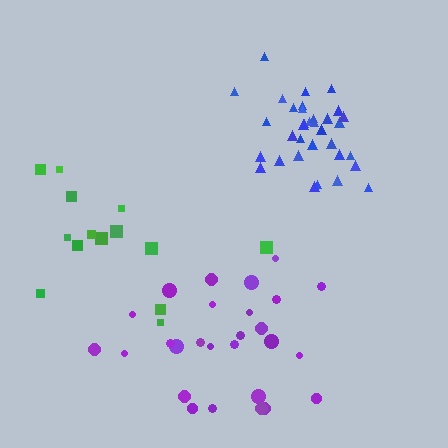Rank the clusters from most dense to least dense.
blue, purple, green.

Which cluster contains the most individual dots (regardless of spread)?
Blue (34).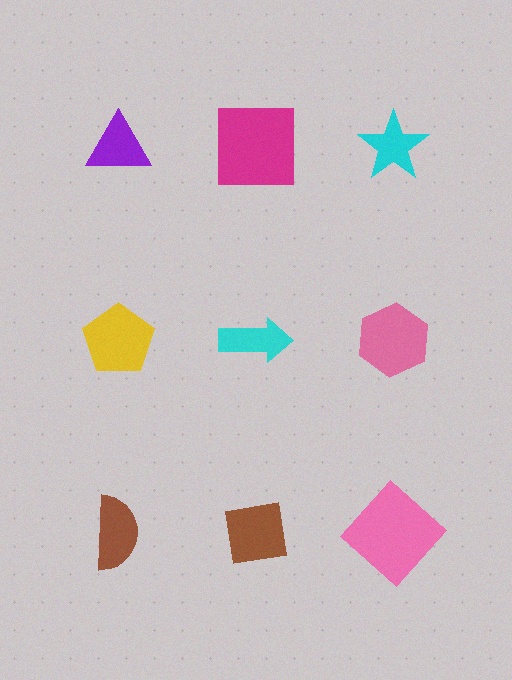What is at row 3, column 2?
A brown square.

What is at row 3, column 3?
A pink diamond.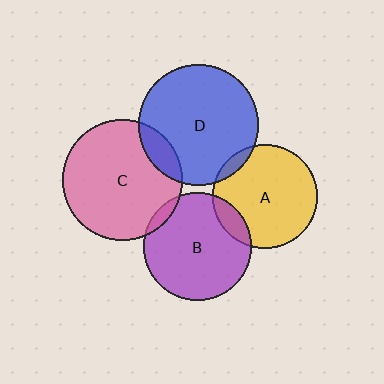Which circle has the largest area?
Circle C (pink).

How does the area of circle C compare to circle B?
Approximately 1.2 times.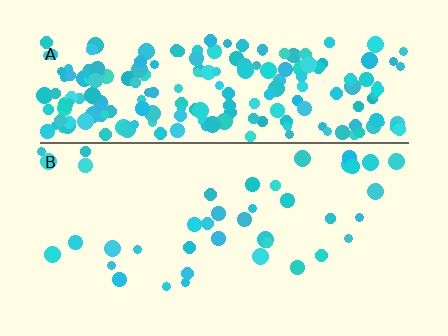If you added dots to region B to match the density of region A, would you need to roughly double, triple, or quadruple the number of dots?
Approximately quadruple.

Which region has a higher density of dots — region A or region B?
A (the top).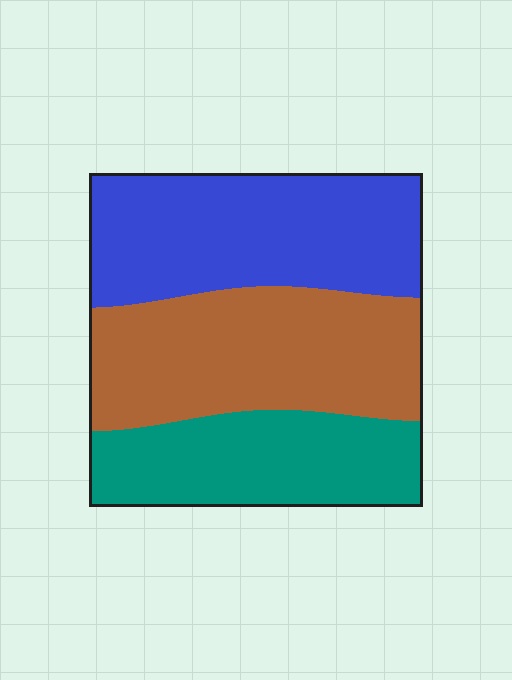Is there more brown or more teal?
Brown.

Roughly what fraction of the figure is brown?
Brown covers 37% of the figure.